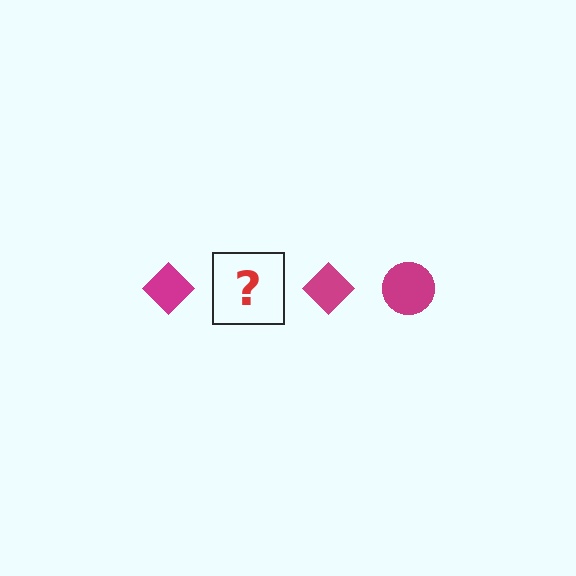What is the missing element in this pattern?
The missing element is a magenta circle.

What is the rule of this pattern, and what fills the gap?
The rule is that the pattern cycles through diamond, circle shapes in magenta. The gap should be filled with a magenta circle.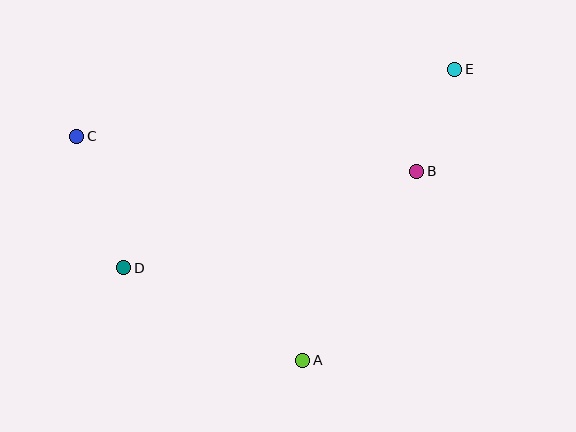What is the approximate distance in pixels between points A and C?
The distance between A and C is approximately 318 pixels.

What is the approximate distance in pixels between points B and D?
The distance between B and D is approximately 308 pixels.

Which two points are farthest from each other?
Points D and E are farthest from each other.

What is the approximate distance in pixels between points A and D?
The distance between A and D is approximately 201 pixels.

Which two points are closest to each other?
Points B and E are closest to each other.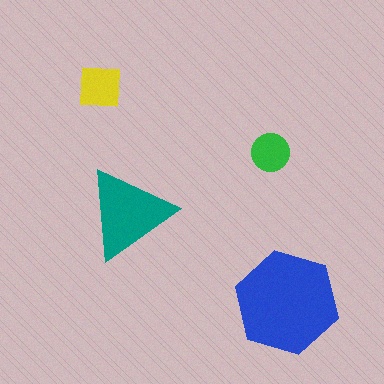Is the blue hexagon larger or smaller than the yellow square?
Larger.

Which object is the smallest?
The green circle.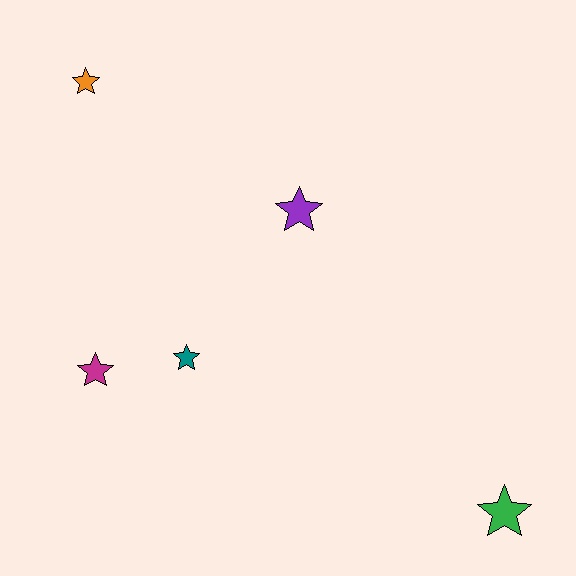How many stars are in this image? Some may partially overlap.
There are 5 stars.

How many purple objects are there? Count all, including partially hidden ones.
There is 1 purple object.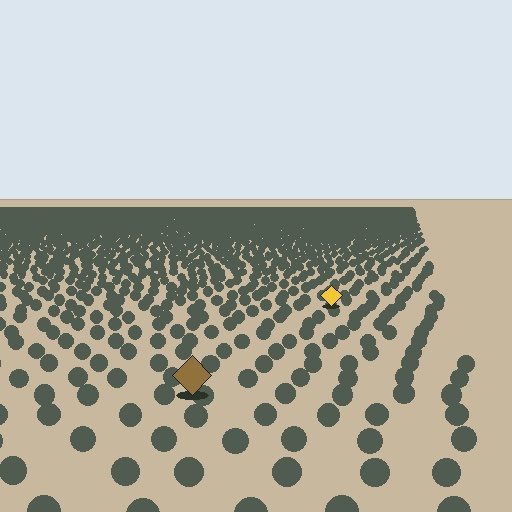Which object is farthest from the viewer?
The yellow diamond is farthest from the viewer. It appears smaller and the ground texture around it is denser.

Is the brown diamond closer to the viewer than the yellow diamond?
Yes. The brown diamond is closer — you can tell from the texture gradient: the ground texture is coarser near it.